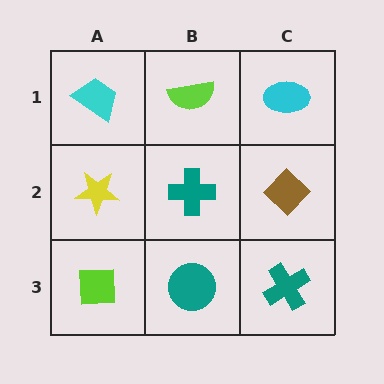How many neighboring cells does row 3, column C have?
2.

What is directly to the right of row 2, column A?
A teal cross.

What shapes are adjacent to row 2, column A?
A cyan trapezoid (row 1, column A), a lime square (row 3, column A), a teal cross (row 2, column B).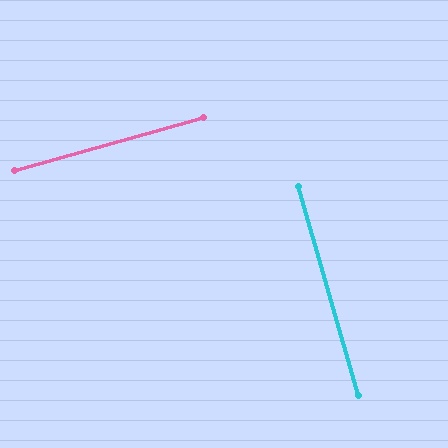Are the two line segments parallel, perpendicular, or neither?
Perpendicular — they meet at approximately 89°.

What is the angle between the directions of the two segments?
Approximately 89 degrees.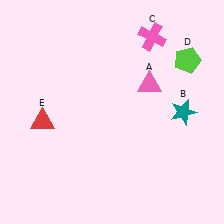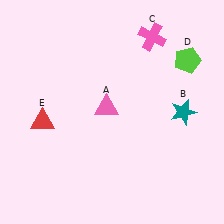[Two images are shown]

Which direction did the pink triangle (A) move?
The pink triangle (A) moved left.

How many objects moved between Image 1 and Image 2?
1 object moved between the two images.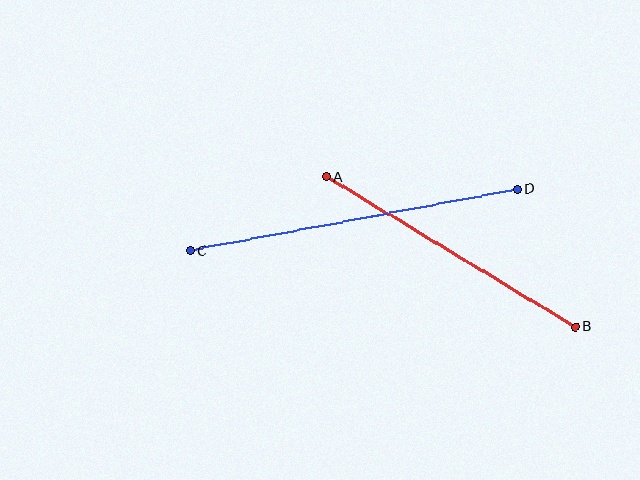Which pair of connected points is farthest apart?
Points C and D are farthest apart.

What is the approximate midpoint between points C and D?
The midpoint is at approximately (354, 220) pixels.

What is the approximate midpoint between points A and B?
The midpoint is at approximately (451, 252) pixels.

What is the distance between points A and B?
The distance is approximately 291 pixels.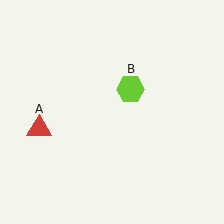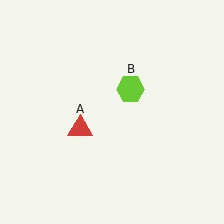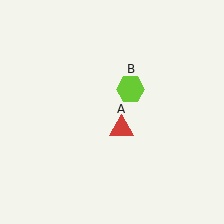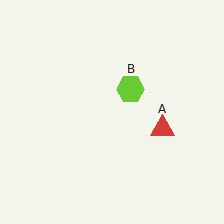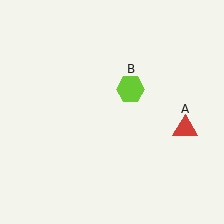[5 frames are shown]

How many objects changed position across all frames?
1 object changed position: red triangle (object A).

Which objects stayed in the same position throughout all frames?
Lime hexagon (object B) remained stationary.